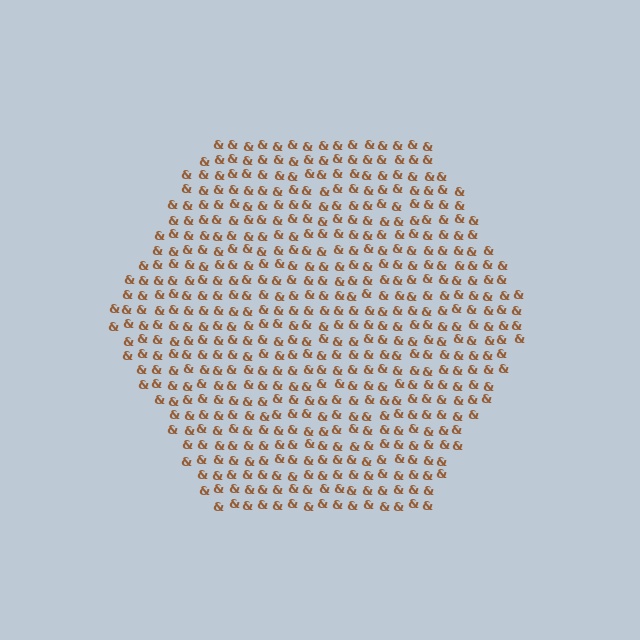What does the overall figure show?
The overall figure shows a hexagon.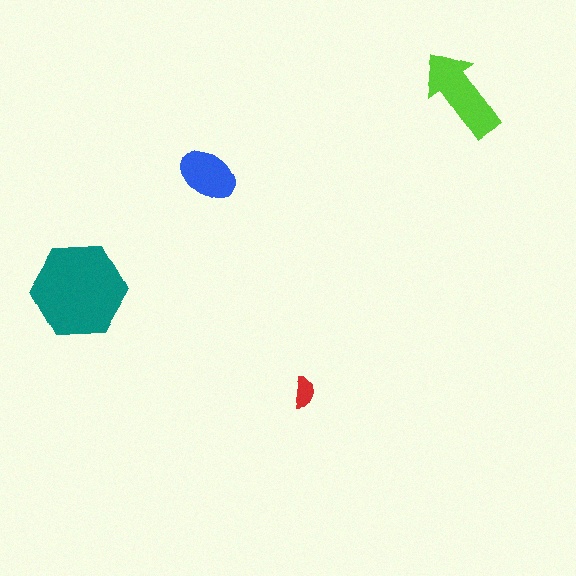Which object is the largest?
The teal hexagon.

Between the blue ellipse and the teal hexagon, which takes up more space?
The teal hexagon.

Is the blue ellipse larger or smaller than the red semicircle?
Larger.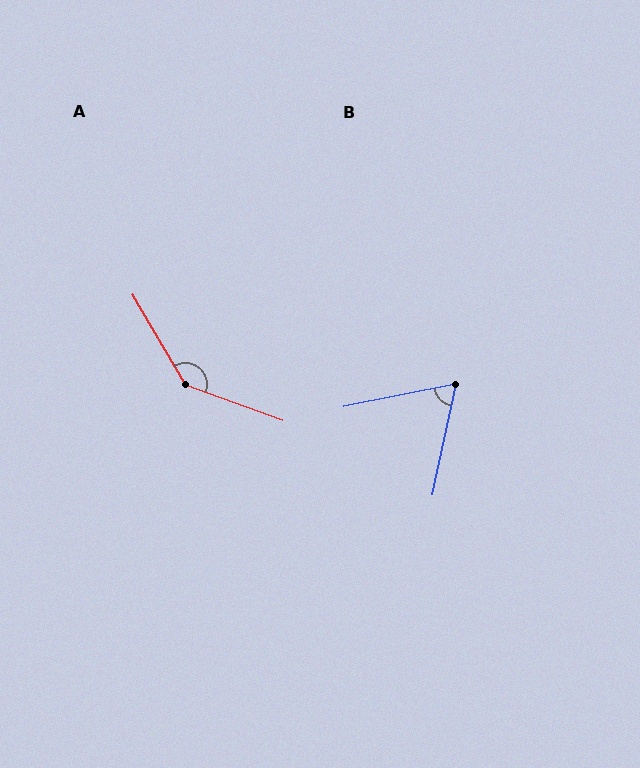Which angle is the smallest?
B, at approximately 67 degrees.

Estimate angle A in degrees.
Approximately 141 degrees.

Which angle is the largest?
A, at approximately 141 degrees.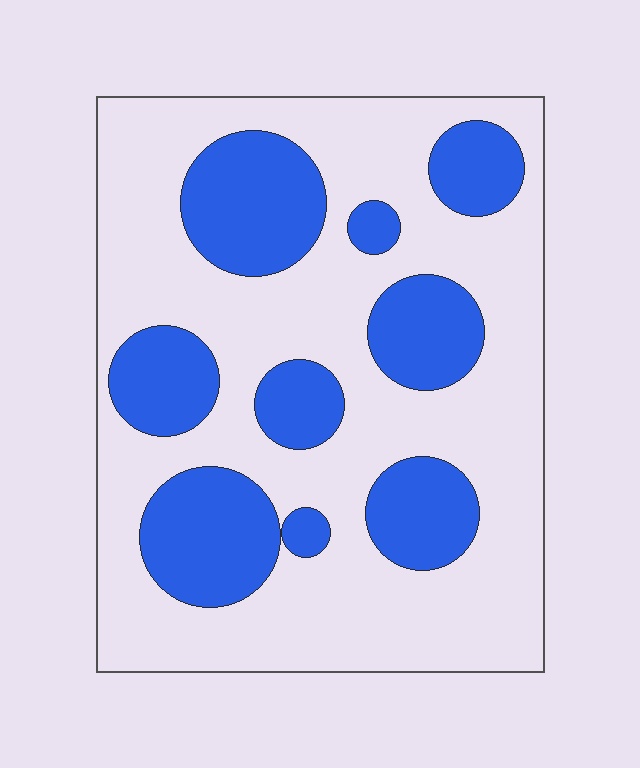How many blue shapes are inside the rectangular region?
9.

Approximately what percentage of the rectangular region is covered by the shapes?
Approximately 30%.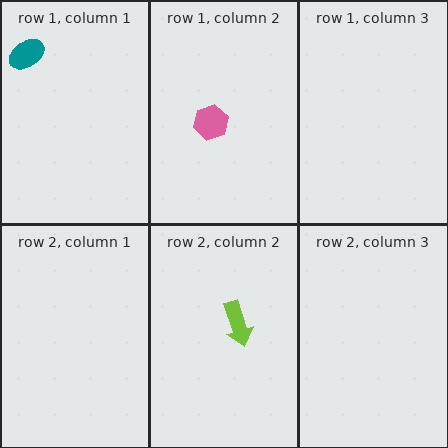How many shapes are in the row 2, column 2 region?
1.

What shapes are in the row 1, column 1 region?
The teal ellipse.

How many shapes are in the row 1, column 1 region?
1.